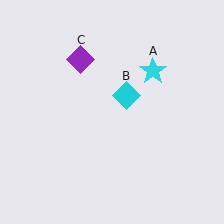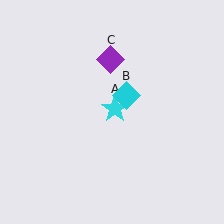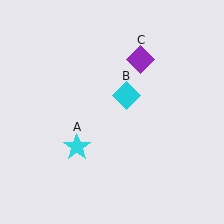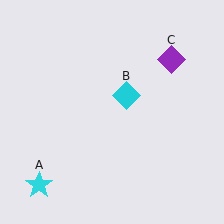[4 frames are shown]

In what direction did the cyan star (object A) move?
The cyan star (object A) moved down and to the left.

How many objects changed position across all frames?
2 objects changed position: cyan star (object A), purple diamond (object C).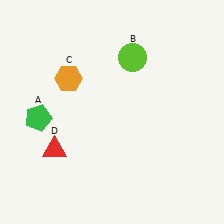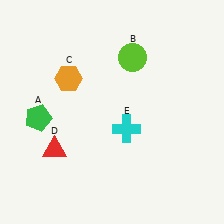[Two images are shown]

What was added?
A cyan cross (E) was added in Image 2.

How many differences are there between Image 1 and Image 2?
There is 1 difference between the two images.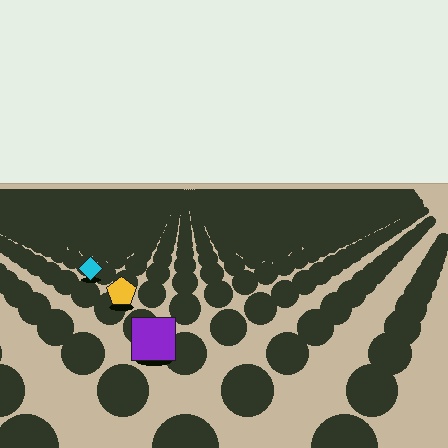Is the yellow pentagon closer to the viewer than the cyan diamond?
Yes. The yellow pentagon is closer — you can tell from the texture gradient: the ground texture is coarser near it.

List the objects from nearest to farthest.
From nearest to farthest: the purple square, the yellow pentagon, the cyan diamond.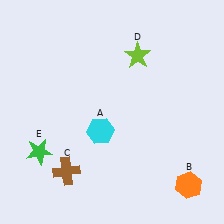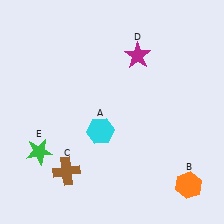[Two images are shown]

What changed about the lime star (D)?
In Image 1, D is lime. In Image 2, it changed to magenta.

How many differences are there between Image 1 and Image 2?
There is 1 difference between the two images.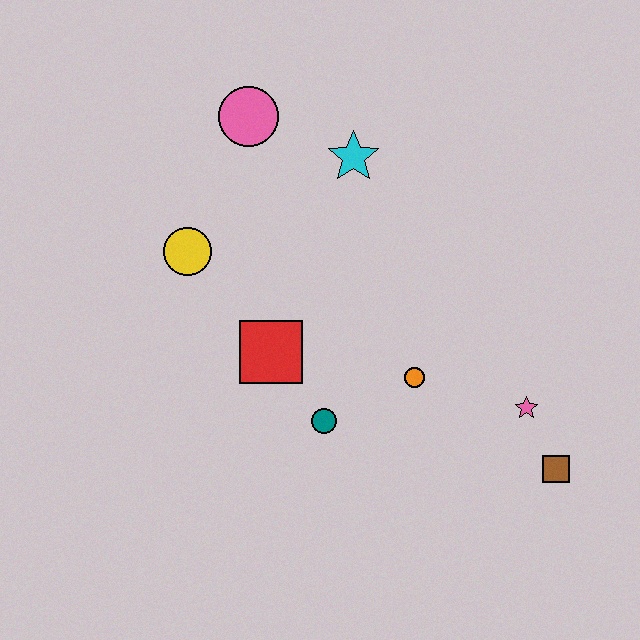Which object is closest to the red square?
The teal circle is closest to the red square.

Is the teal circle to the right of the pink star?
No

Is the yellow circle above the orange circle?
Yes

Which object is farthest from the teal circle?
The pink circle is farthest from the teal circle.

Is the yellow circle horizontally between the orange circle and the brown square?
No